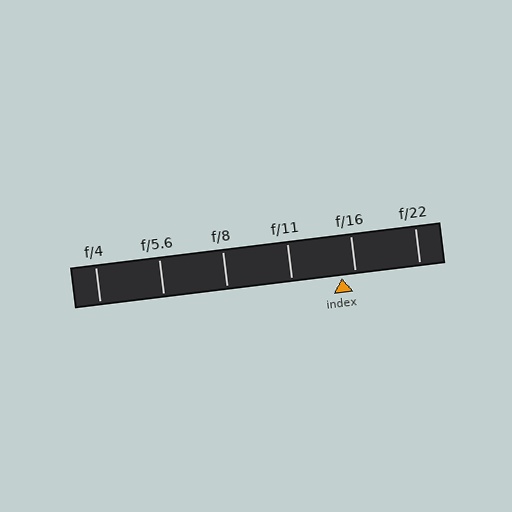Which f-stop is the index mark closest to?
The index mark is closest to f/16.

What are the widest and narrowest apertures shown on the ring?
The widest aperture shown is f/4 and the narrowest is f/22.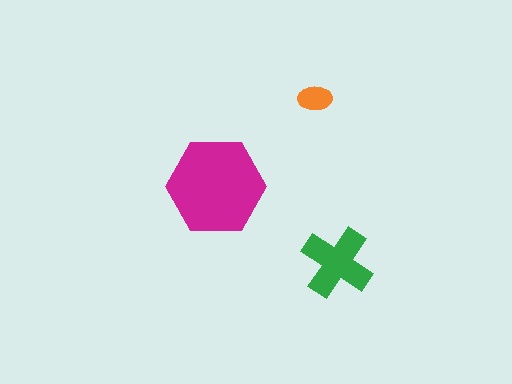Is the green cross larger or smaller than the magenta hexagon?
Smaller.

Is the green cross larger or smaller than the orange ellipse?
Larger.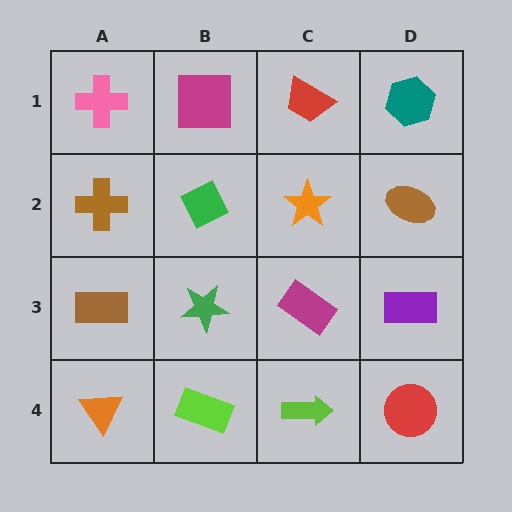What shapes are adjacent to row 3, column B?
A green diamond (row 2, column B), a lime rectangle (row 4, column B), a brown rectangle (row 3, column A), a magenta rectangle (row 3, column C).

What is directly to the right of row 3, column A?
A green star.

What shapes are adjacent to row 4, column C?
A magenta rectangle (row 3, column C), a lime rectangle (row 4, column B), a red circle (row 4, column D).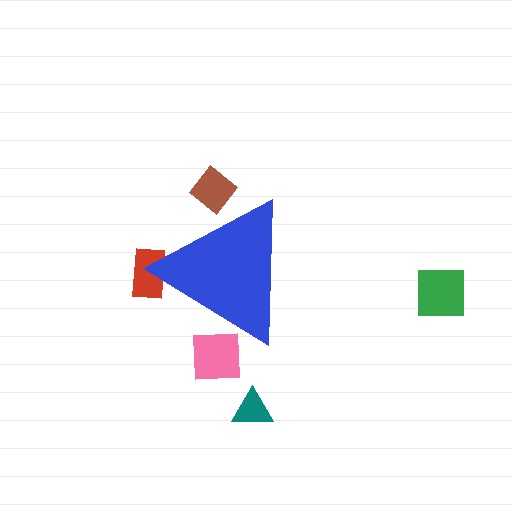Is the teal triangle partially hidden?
No, the teal triangle is fully visible.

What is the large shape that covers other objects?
A blue triangle.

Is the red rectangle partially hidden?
Yes, the red rectangle is partially hidden behind the blue triangle.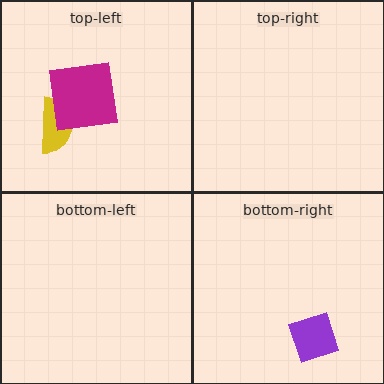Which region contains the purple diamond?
The bottom-right region.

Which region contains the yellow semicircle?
The top-left region.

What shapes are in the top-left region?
The yellow semicircle, the magenta square.